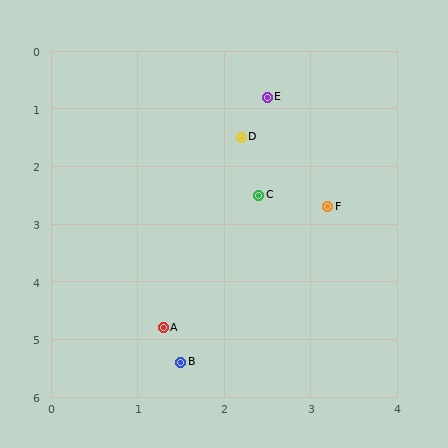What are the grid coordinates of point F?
Point F is at approximately (3.2, 2.7).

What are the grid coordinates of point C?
Point C is at approximately (2.4, 2.5).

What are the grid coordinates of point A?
Point A is at approximately (1.3, 4.8).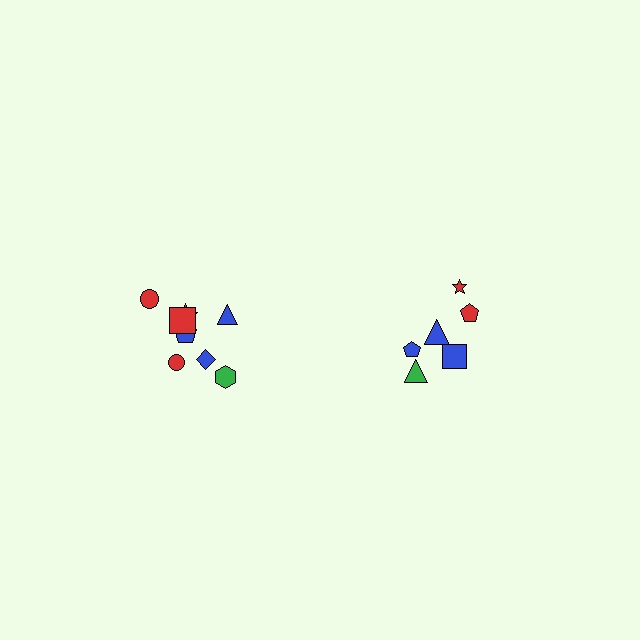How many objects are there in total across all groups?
There are 14 objects.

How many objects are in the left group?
There are 8 objects.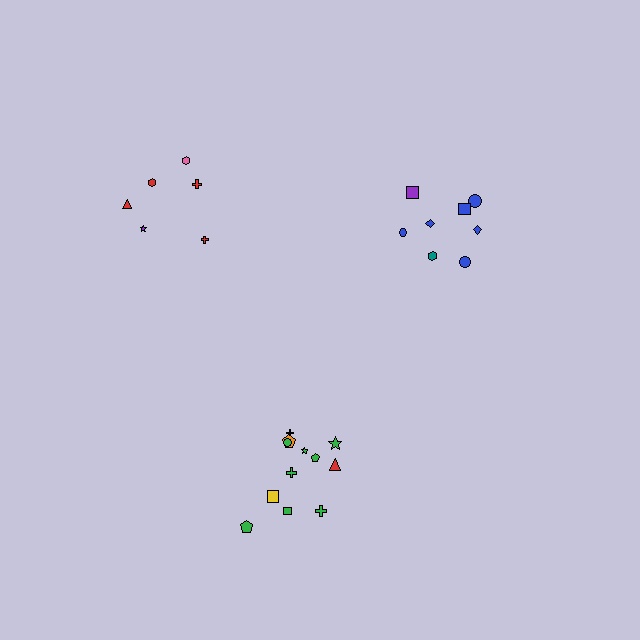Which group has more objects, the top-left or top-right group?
The top-right group.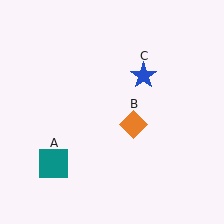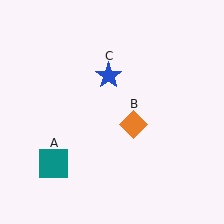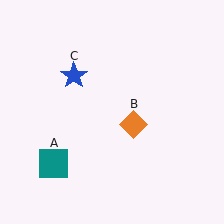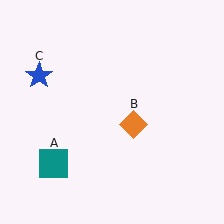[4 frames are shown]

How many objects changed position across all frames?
1 object changed position: blue star (object C).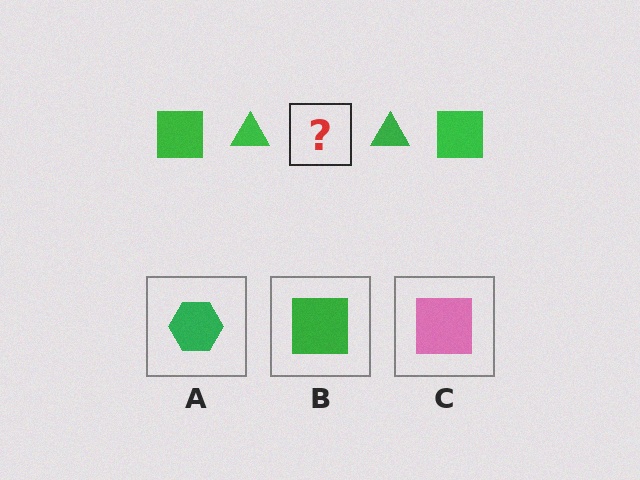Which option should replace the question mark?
Option B.